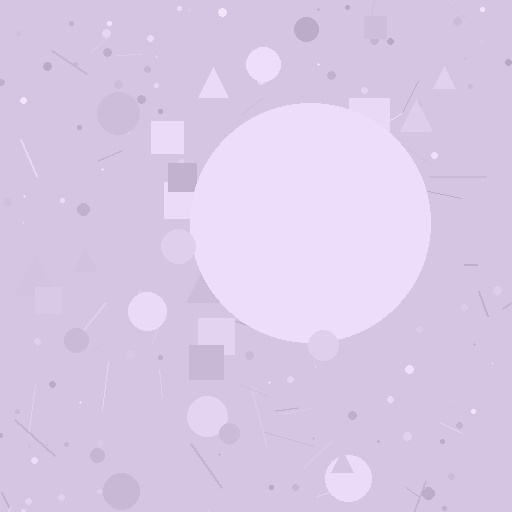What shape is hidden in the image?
A circle is hidden in the image.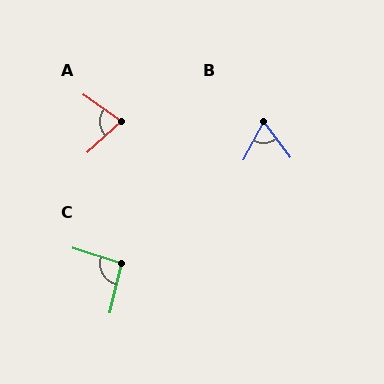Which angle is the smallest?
B, at approximately 64 degrees.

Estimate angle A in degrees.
Approximately 78 degrees.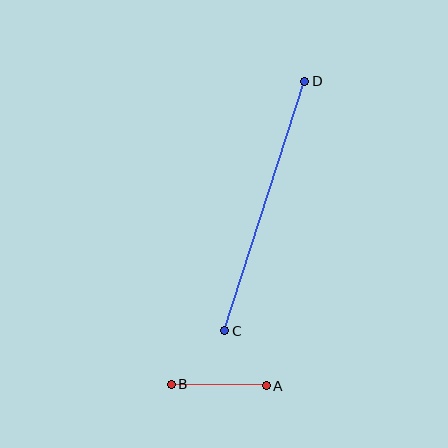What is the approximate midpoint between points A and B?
The midpoint is at approximately (219, 385) pixels.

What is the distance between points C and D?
The distance is approximately 262 pixels.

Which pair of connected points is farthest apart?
Points C and D are farthest apart.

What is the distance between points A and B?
The distance is approximately 95 pixels.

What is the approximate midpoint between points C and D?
The midpoint is at approximately (265, 206) pixels.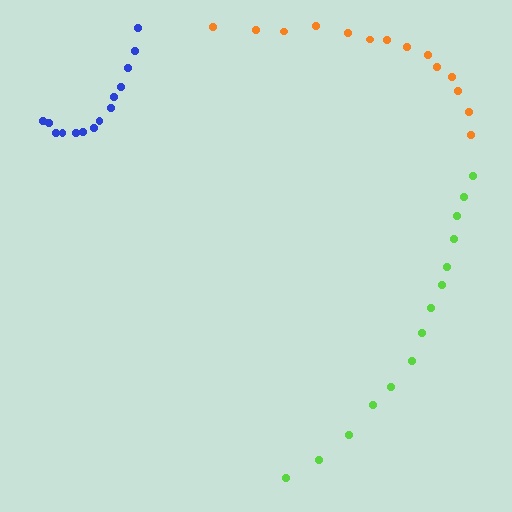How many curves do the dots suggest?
There are 3 distinct paths.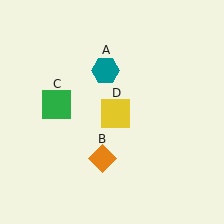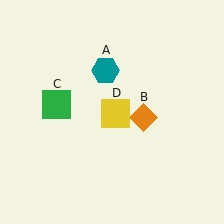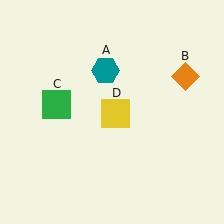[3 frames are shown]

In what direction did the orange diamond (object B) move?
The orange diamond (object B) moved up and to the right.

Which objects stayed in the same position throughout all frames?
Teal hexagon (object A) and green square (object C) and yellow square (object D) remained stationary.